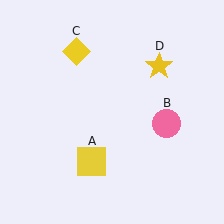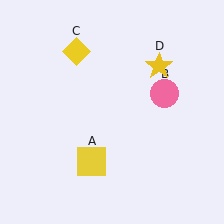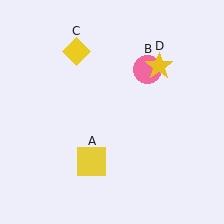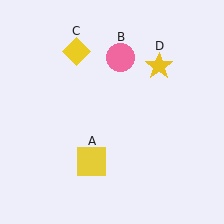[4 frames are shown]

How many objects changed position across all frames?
1 object changed position: pink circle (object B).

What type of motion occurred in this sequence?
The pink circle (object B) rotated counterclockwise around the center of the scene.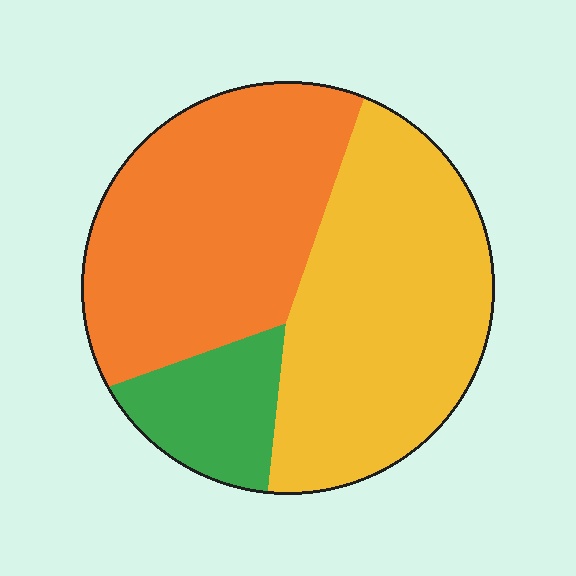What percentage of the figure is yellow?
Yellow covers about 45% of the figure.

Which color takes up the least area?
Green, at roughly 15%.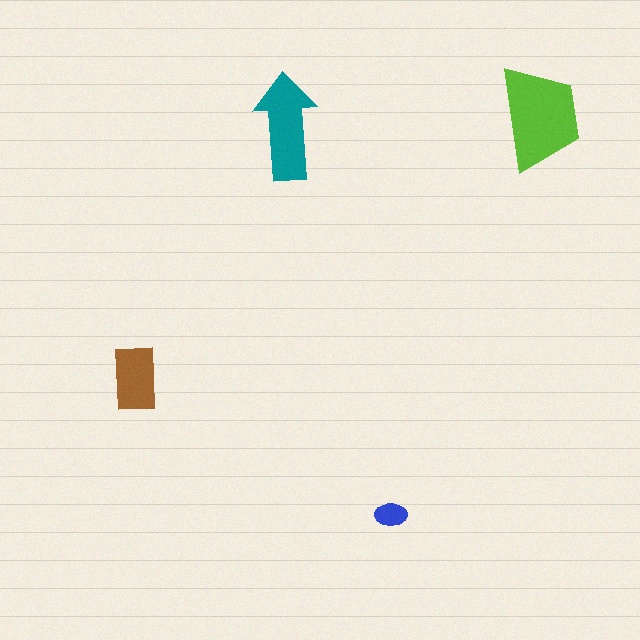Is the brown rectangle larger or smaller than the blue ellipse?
Larger.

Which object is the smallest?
The blue ellipse.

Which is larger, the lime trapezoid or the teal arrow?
The lime trapezoid.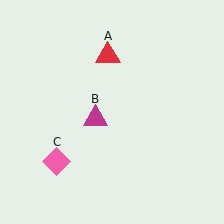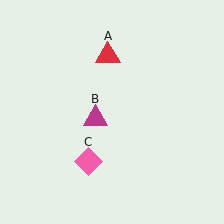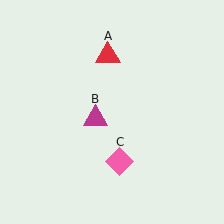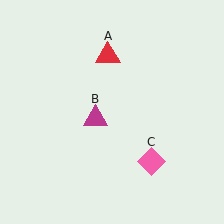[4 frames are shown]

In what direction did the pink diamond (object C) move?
The pink diamond (object C) moved right.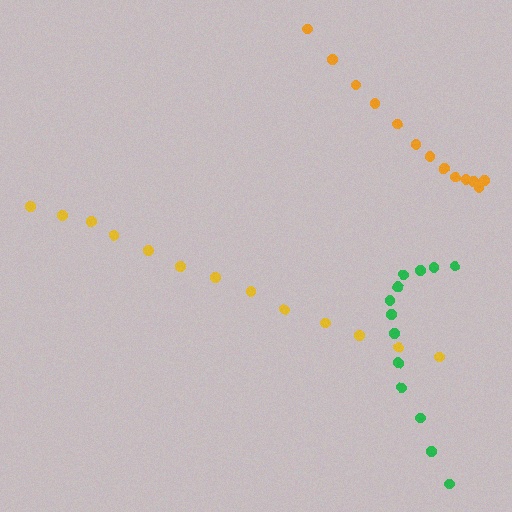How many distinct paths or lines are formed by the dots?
There are 3 distinct paths.